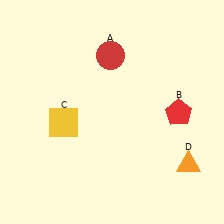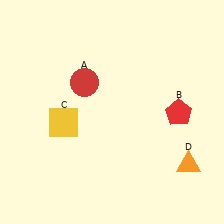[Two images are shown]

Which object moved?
The red circle (A) moved down.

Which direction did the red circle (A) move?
The red circle (A) moved down.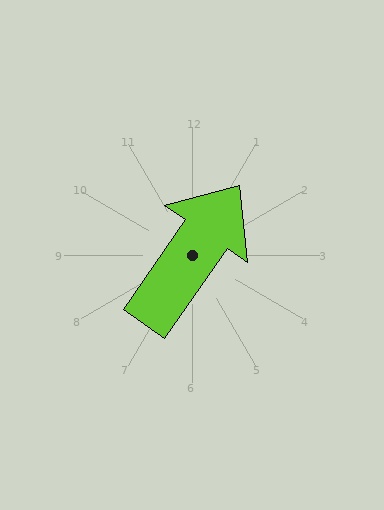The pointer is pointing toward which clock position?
Roughly 1 o'clock.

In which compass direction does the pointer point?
Northeast.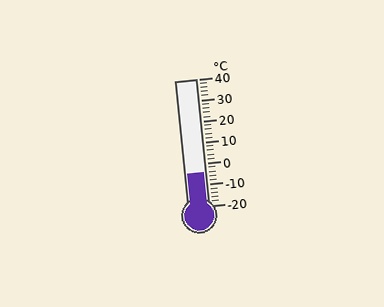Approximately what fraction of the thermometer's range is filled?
The thermometer is filled to approximately 25% of its range.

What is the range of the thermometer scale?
The thermometer scale ranges from -20°C to 40°C.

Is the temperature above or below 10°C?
The temperature is below 10°C.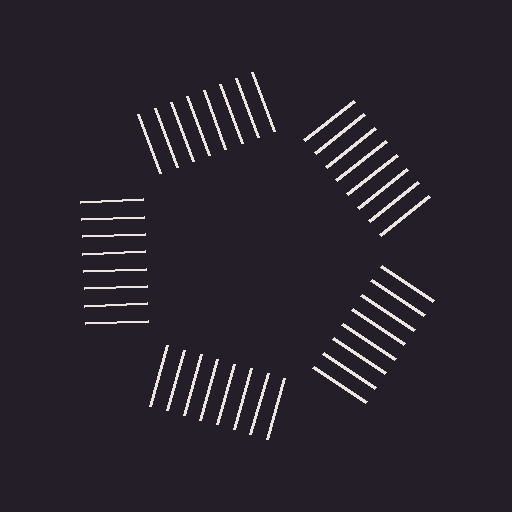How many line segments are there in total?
40 — 8 along each of the 5 edges.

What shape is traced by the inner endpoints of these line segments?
An illusory pentagon — the line segments terminate on its edges but no continuous stroke is drawn.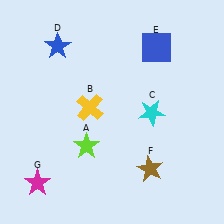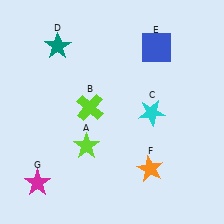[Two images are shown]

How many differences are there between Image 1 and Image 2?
There are 3 differences between the two images.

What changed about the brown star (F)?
In Image 1, F is brown. In Image 2, it changed to orange.